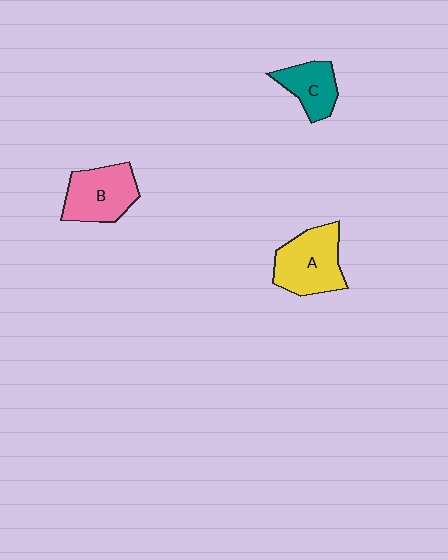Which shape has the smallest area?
Shape C (teal).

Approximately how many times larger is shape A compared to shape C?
Approximately 1.6 times.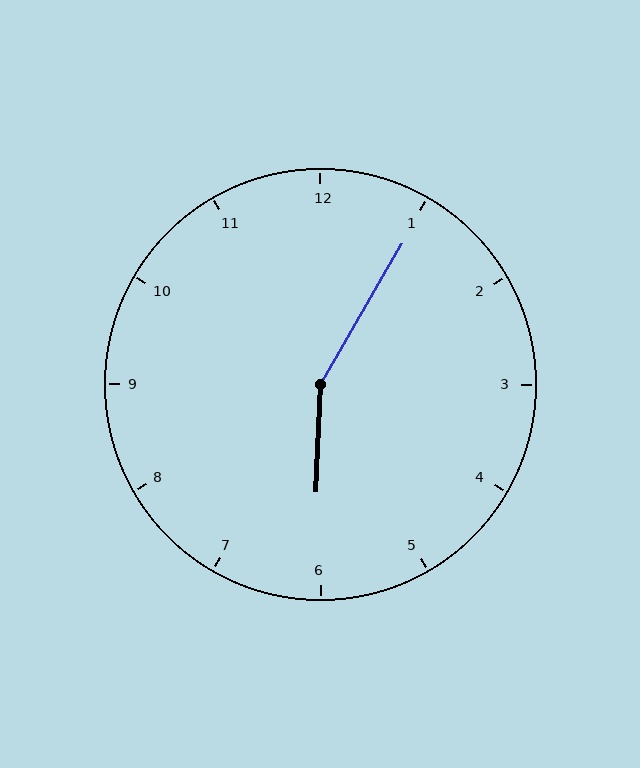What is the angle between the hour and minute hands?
Approximately 152 degrees.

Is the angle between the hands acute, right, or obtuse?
It is obtuse.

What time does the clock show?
6:05.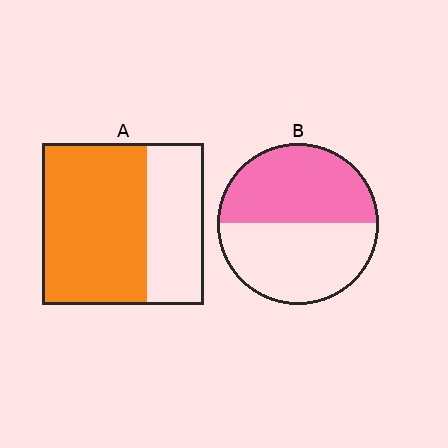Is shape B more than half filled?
Roughly half.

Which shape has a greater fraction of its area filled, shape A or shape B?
Shape A.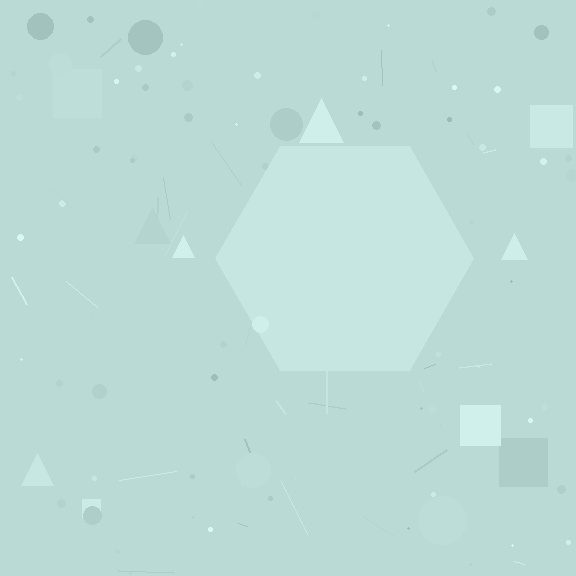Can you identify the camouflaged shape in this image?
The camouflaged shape is a hexagon.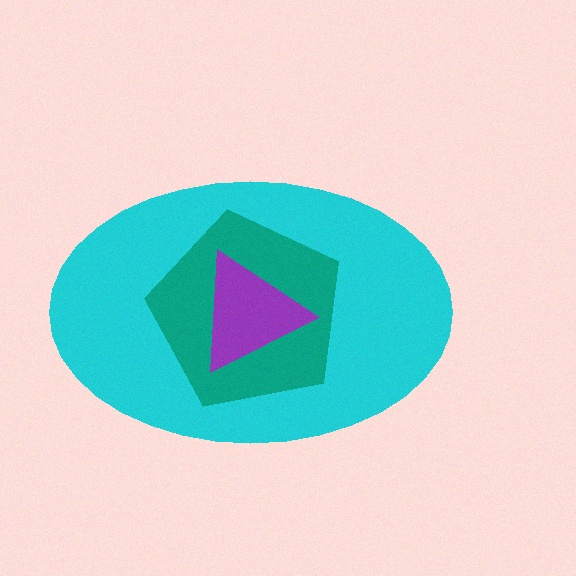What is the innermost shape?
The purple triangle.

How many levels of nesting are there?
3.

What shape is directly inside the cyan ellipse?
The teal pentagon.